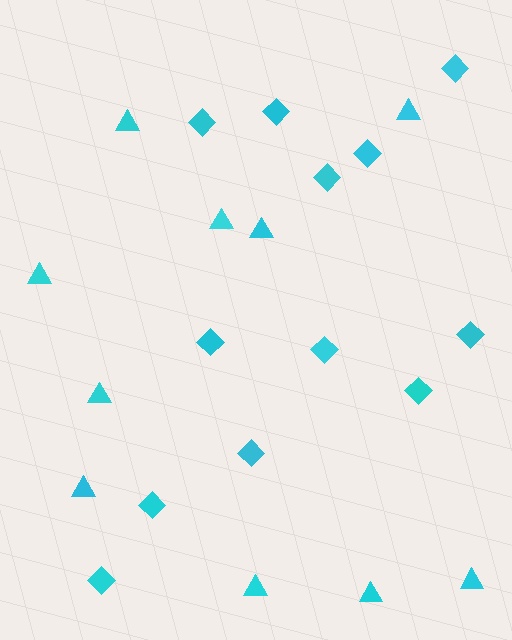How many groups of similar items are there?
There are 2 groups: one group of diamonds (12) and one group of triangles (10).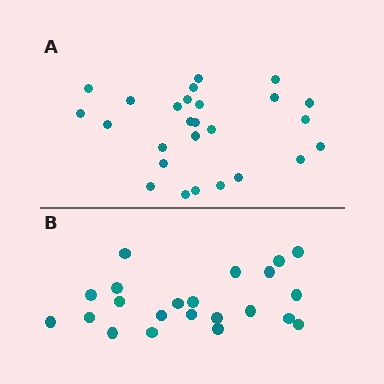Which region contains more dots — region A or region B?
Region A (the top region) has more dots.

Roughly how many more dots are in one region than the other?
Region A has about 4 more dots than region B.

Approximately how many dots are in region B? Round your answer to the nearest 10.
About 20 dots. (The exact count is 22, which rounds to 20.)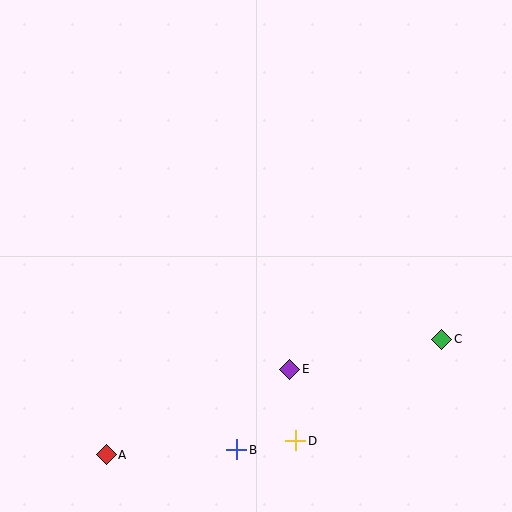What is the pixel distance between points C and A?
The distance between C and A is 355 pixels.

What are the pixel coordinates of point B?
Point B is at (237, 450).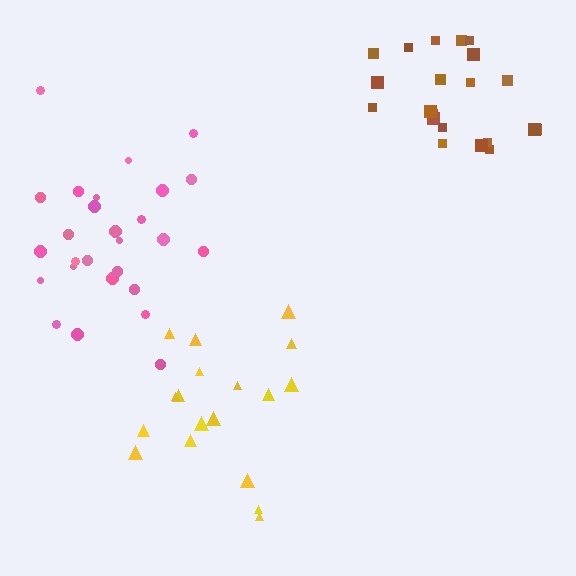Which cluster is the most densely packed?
Brown.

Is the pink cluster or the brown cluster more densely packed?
Brown.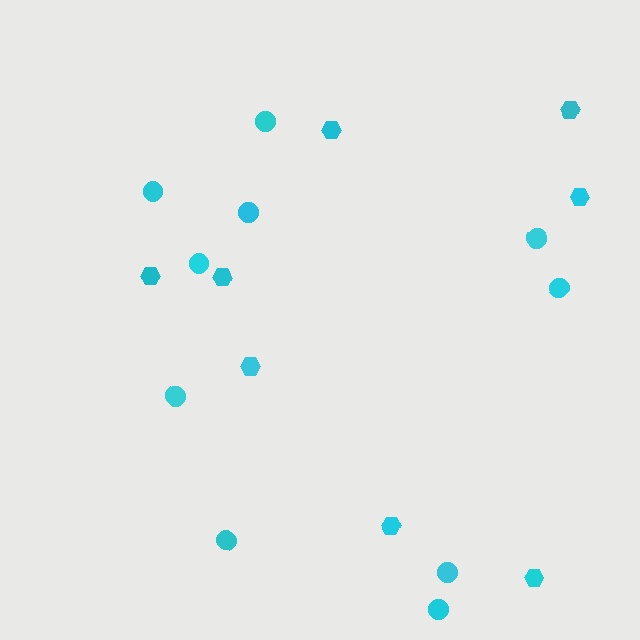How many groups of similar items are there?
There are 2 groups: one group of hexagons (8) and one group of circles (10).